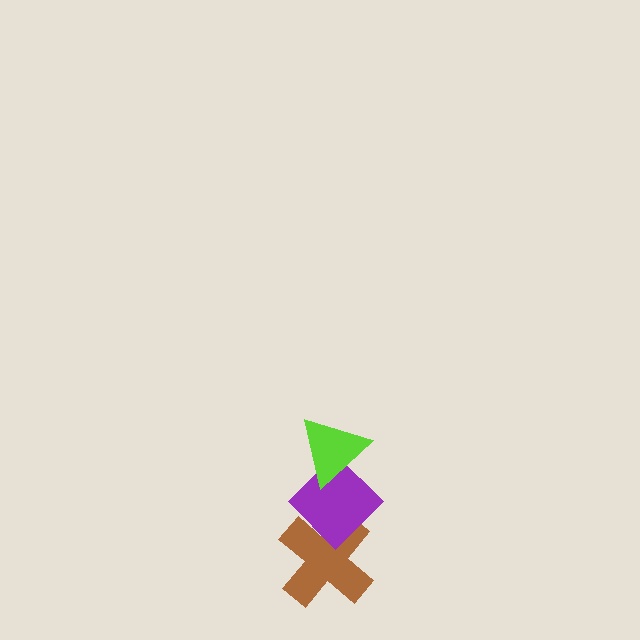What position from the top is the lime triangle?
The lime triangle is 1st from the top.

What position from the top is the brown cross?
The brown cross is 3rd from the top.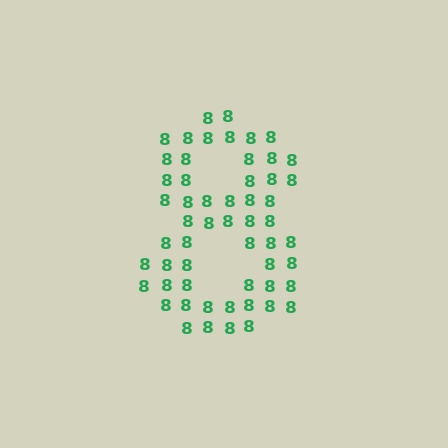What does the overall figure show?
The overall figure shows the digit 8.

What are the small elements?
The small elements are digit 8's.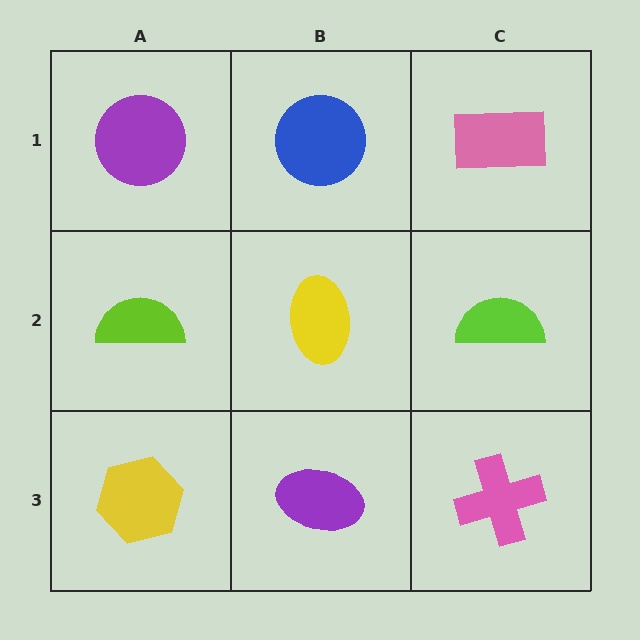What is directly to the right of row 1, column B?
A pink rectangle.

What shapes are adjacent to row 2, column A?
A purple circle (row 1, column A), a yellow hexagon (row 3, column A), a yellow ellipse (row 2, column B).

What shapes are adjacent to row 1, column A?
A lime semicircle (row 2, column A), a blue circle (row 1, column B).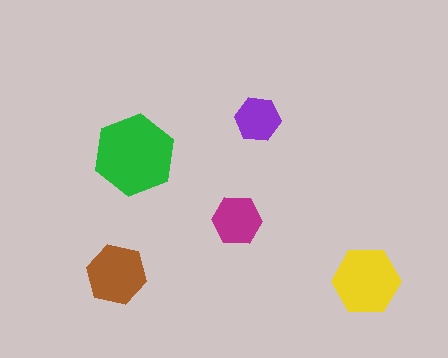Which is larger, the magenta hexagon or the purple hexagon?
The magenta one.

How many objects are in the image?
There are 5 objects in the image.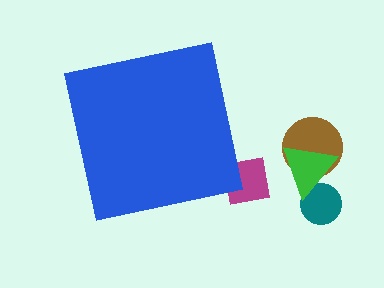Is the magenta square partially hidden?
Yes, the magenta square is partially hidden behind the blue square.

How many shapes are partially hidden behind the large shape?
1 shape is partially hidden.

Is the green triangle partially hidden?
No, the green triangle is fully visible.